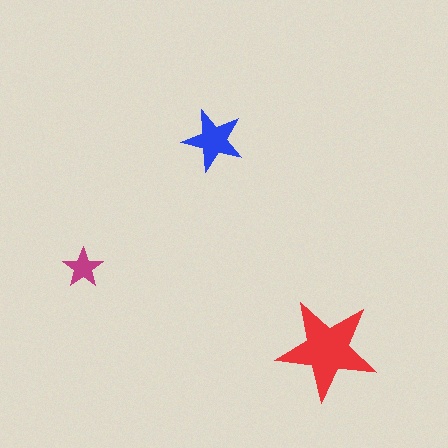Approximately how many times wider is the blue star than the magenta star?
About 1.5 times wider.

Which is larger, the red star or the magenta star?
The red one.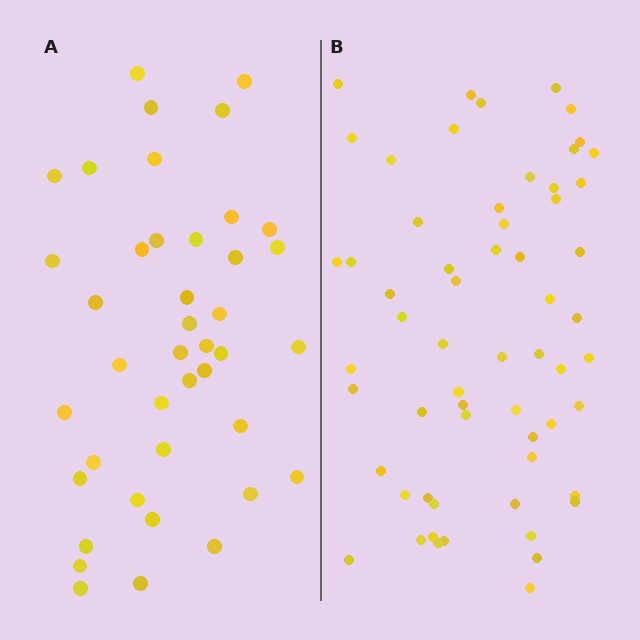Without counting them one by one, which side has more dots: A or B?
Region B (the right region) has more dots.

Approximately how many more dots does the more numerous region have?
Region B has approximately 20 more dots than region A.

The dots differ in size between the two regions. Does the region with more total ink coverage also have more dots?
No. Region A has more total ink coverage because its dots are larger, but region B actually contains more individual dots. Total area can be misleading — the number of items is what matters here.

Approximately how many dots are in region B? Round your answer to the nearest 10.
About 60 dots.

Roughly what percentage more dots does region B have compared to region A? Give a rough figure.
About 45% more.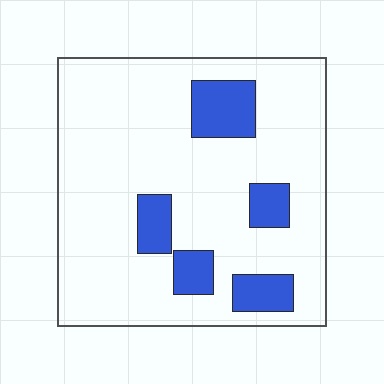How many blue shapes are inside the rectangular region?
5.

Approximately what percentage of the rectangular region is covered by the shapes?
Approximately 15%.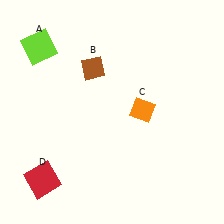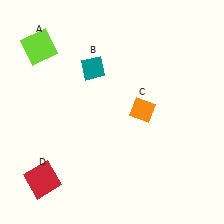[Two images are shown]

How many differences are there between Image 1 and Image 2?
There is 1 difference between the two images.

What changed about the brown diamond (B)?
In Image 1, B is brown. In Image 2, it changed to teal.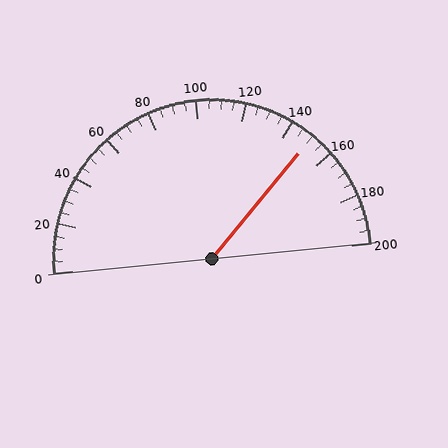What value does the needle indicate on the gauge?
The needle indicates approximately 150.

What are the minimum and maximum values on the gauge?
The gauge ranges from 0 to 200.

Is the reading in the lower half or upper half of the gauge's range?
The reading is in the upper half of the range (0 to 200).